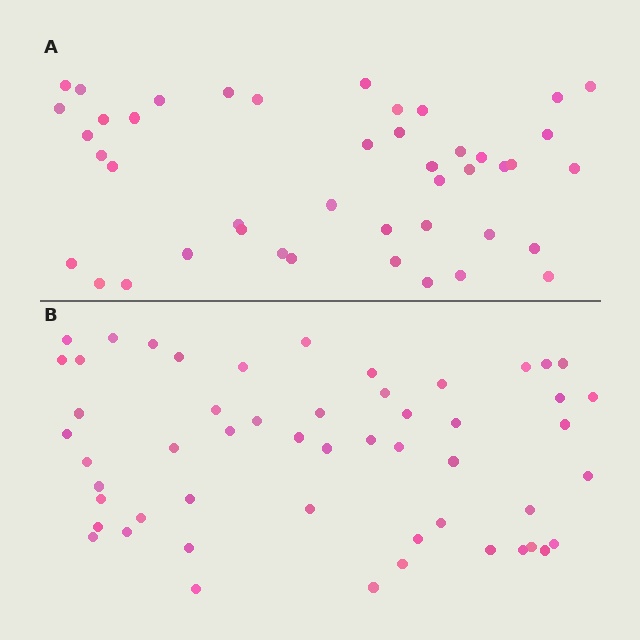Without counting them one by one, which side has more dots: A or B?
Region B (the bottom region) has more dots.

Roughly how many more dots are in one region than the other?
Region B has roughly 8 or so more dots than region A.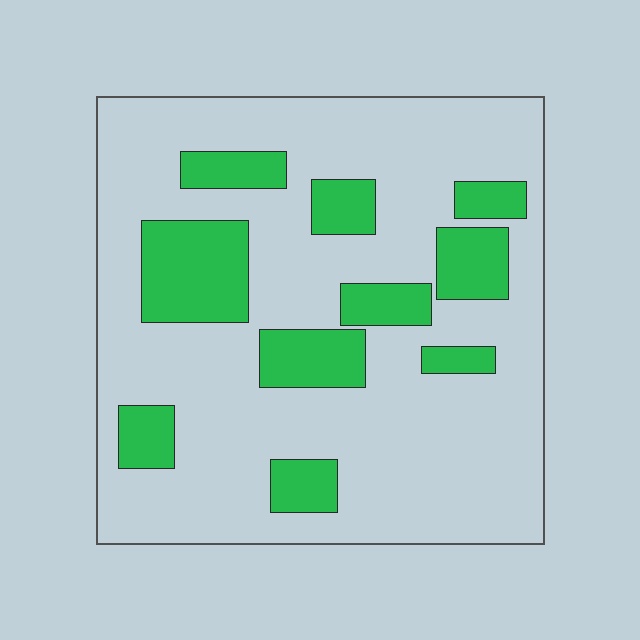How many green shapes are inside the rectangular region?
10.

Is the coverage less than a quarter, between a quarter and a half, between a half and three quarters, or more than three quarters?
Less than a quarter.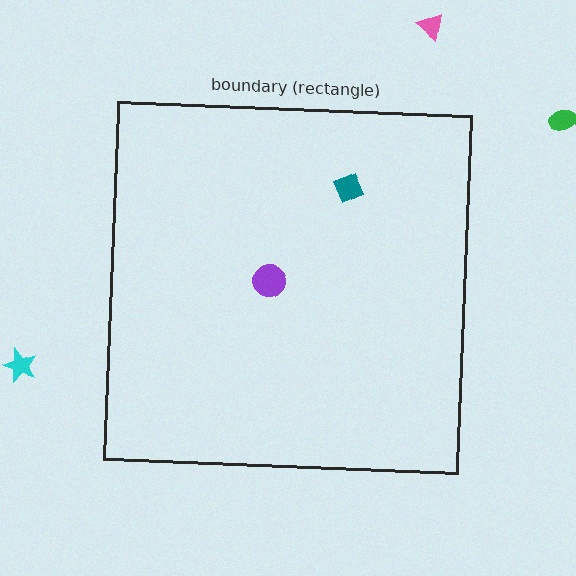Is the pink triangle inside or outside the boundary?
Outside.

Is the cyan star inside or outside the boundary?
Outside.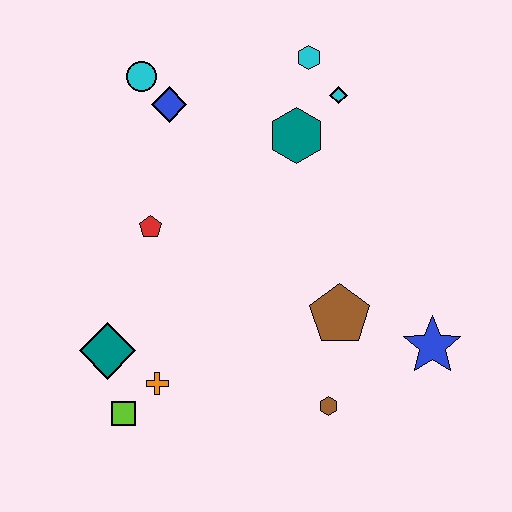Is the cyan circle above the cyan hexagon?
No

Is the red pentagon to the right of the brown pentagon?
No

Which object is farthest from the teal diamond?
The cyan hexagon is farthest from the teal diamond.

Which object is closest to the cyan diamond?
The cyan hexagon is closest to the cyan diamond.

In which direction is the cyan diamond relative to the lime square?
The cyan diamond is above the lime square.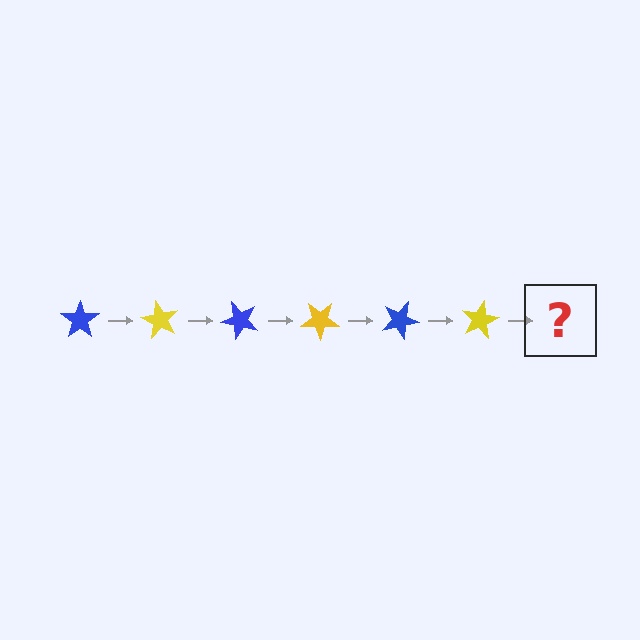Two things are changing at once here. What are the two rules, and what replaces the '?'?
The two rules are that it rotates 60 degrees each step and the color cycles through blue and yellow. The '?' should be a blue star, rotated 360 degrees from the start.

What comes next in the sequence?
The next element should be a blue star, rotated 360 degrees from the start.